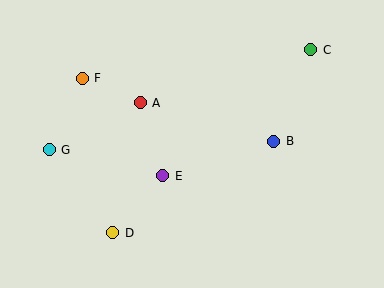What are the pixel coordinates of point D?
Point D is at (113, 233).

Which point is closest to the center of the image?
Point E at (163, 176) is closest to the center.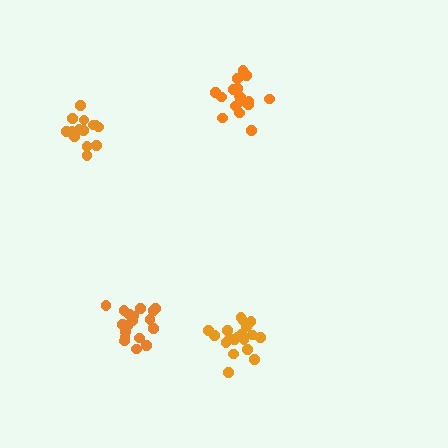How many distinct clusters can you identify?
There are 4 distinct clusters.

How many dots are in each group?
Group 1: 15 dots, Group 2: 18 dots, Group 3: 17 dots, Group 4: 20 dots (70 total).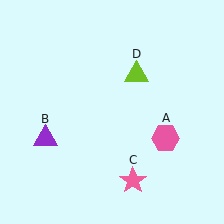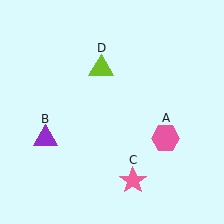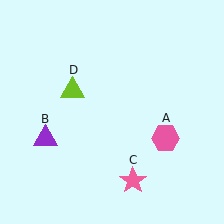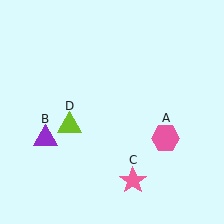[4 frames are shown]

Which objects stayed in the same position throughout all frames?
Pink hexagon (object A) and purple triangle (object B) and pink star (object C) remained stationary.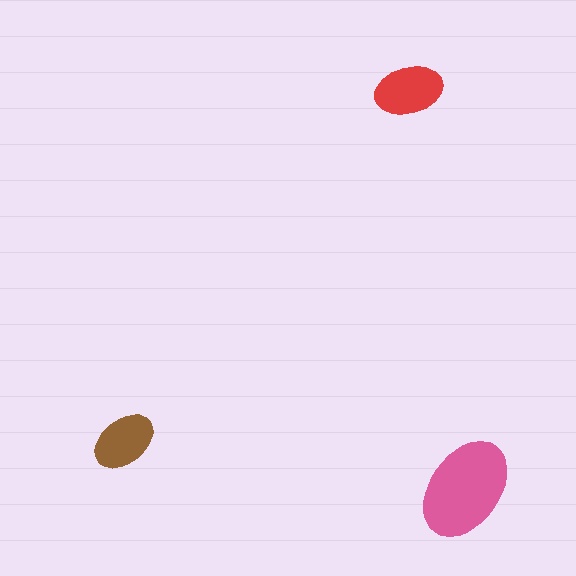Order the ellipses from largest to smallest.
the pink one, the red one, the brown one.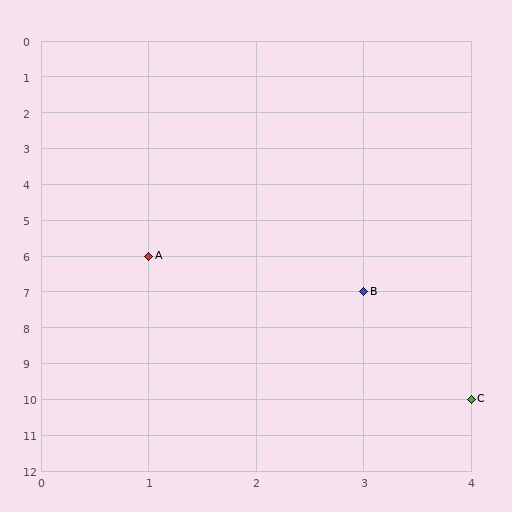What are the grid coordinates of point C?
Point C is at grid coordinates (4, 10).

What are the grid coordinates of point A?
Point A is at grid coordinates (1, 6).